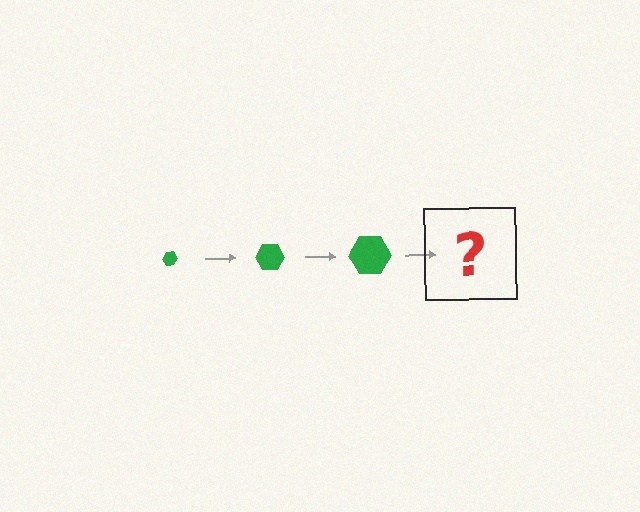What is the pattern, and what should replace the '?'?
The pattern is that the hexagon gets progressively larger each step. The '?' should be a green hexagon, larger than the previous one.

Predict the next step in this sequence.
The next step is a green hexagon, larger than the previous one.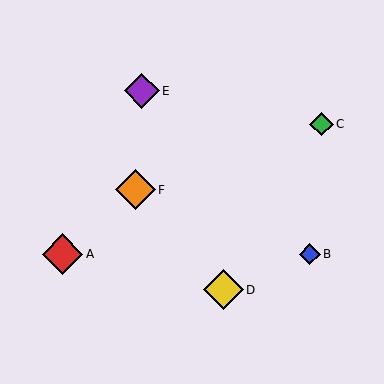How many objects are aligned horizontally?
2 objects (A, B) are aligned horizontally.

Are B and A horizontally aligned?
Yes, both are at y≈254.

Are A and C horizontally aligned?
No, A is at y≈254 and C is at y≈124.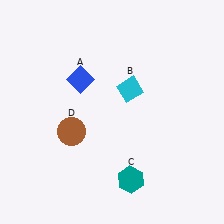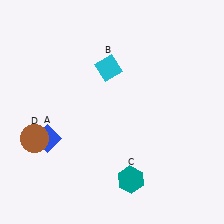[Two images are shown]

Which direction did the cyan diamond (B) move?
The cyan diamond (B) moved left.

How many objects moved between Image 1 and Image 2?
3 objects moved between the two images.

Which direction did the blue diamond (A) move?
The blue diamond (A) moved down.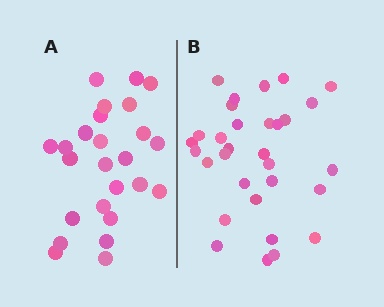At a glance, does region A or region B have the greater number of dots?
Region B (the right region) has more dots.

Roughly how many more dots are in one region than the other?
Region B has about 6 more dots than region A.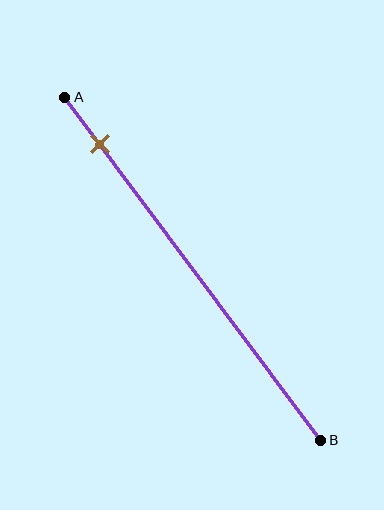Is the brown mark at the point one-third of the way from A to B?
No, the mark is at about 15% from A, not at the 33% one-third point.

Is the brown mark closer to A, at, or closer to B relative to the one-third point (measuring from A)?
The brown mark is closer to point A than the one-third point of segment AB.